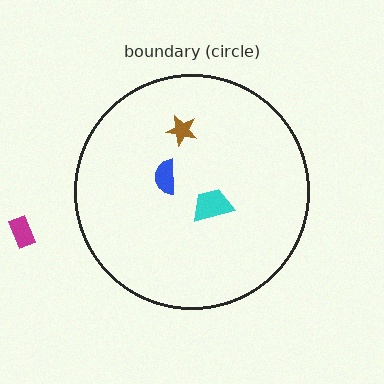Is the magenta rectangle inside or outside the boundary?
Outside.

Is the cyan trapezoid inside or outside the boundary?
Inside.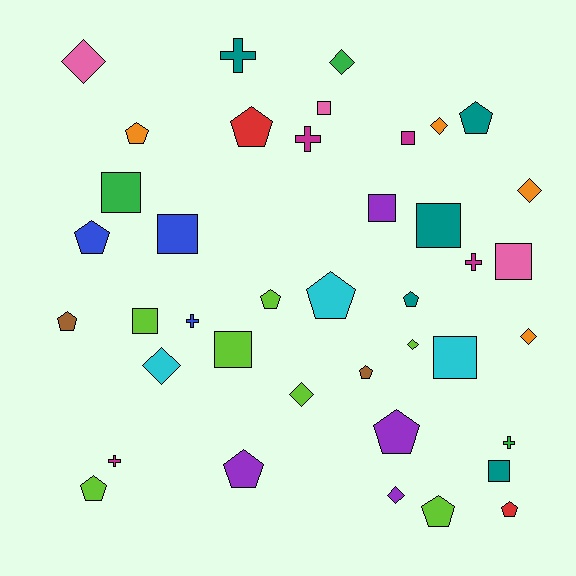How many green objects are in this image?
There are 3 green objects.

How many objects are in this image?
There are 40 objects.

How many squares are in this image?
There are 11 squares.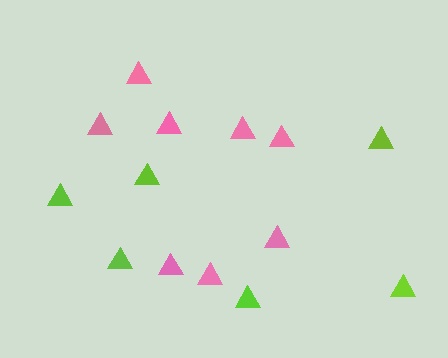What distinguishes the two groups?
There are 2 groups: one group of pink triangles (8) and one group of lime triangles (6).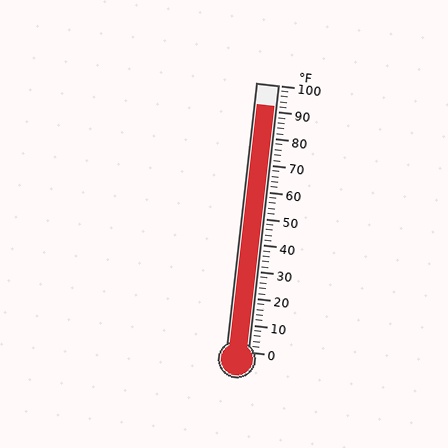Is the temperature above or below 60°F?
The temperature is above 60°F.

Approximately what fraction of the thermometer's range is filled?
The thermometer is filled to approximately 90% of its range.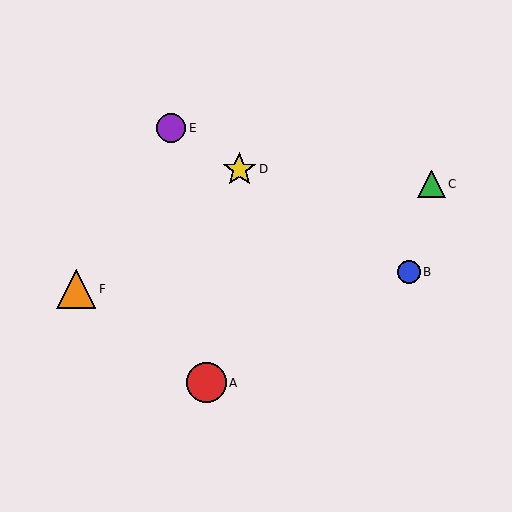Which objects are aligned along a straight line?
Objects B, D, E are aligned along a straight line.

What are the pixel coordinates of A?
Object A is at (206, 383).